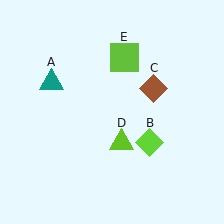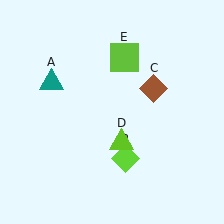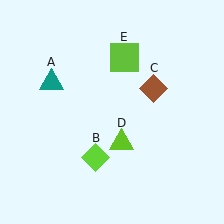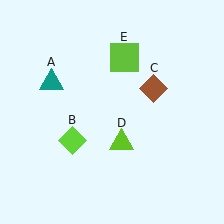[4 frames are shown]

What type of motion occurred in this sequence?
The lime diamond (object B) rotated clockwise around the center of the scene.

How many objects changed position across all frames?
1 object changed position: lime diamond (object B).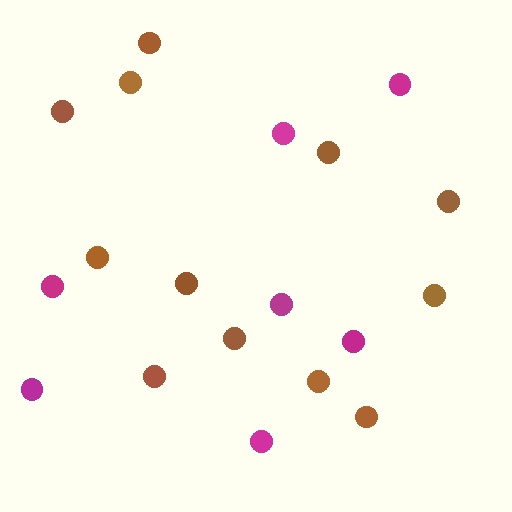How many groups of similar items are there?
There are 2 groups: one group of magenta circles (7) and one group of brown circles (12).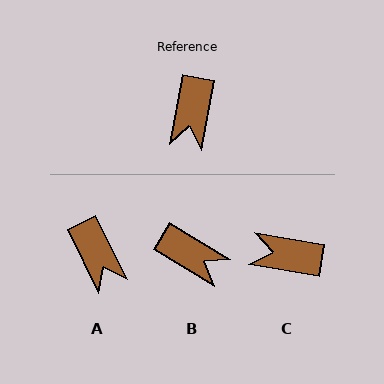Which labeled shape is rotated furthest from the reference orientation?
C, about 89 degrees away.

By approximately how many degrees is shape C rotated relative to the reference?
Approximately 89 degrees clockwise.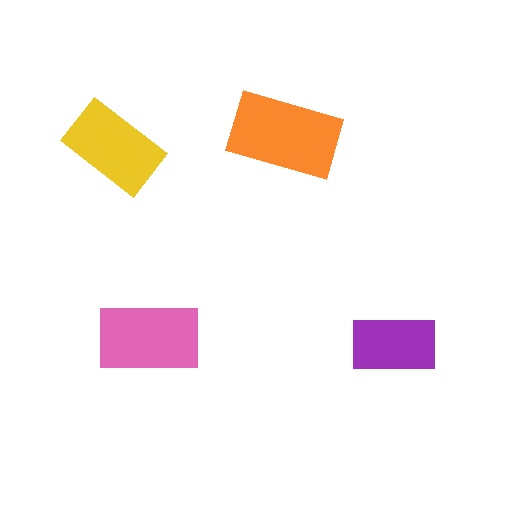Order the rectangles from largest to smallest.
the orange one, the pink one, the yellow one, the purple one.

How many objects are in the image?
There are 4 objects in the image.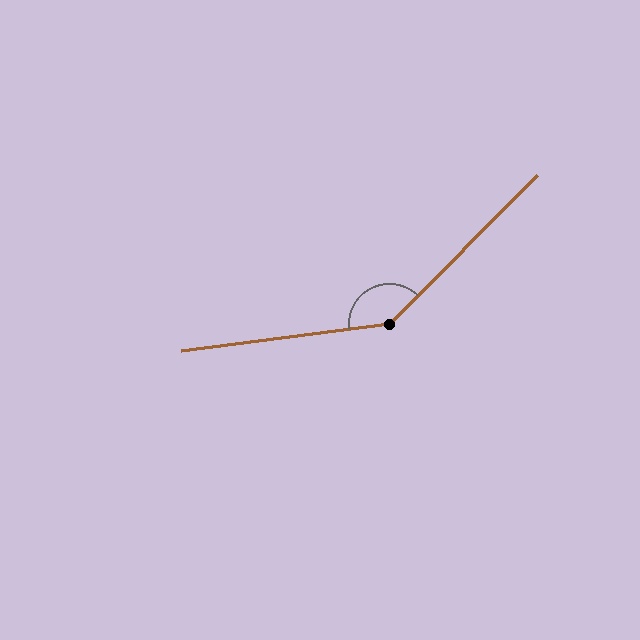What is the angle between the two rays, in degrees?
Approximately 142 degrees.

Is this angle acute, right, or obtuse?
It is obtuse.